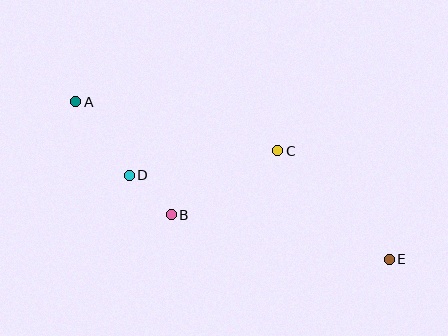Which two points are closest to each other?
Points B and D are closest to each other.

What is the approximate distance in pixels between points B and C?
The distance between B and C is approximately 124 pixels.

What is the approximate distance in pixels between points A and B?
The distance between A and B is approximately 148 pixels.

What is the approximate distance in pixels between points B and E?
The distance between B and E is approximately 223 pixels.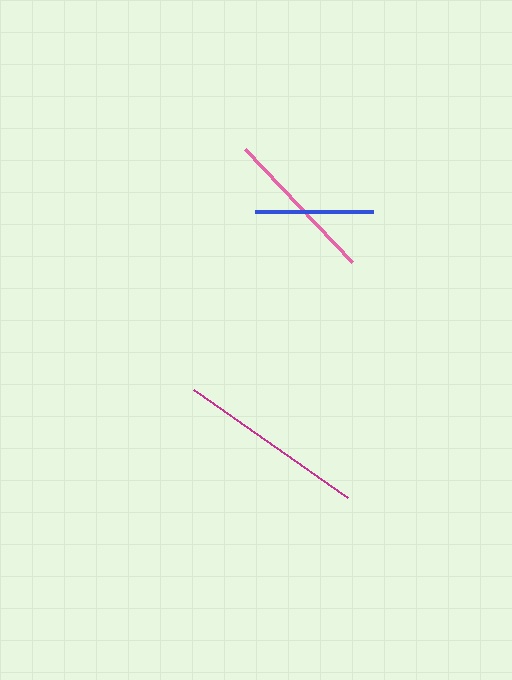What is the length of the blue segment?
The blue segment is approximately 118 pixels long.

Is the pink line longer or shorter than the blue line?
The pink line is longer than the blue line.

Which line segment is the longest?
The magenta line is the longest at approximately 188 pixels.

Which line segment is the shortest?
The blue line is the shortest at approximately 118 pixels.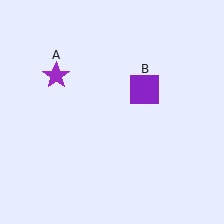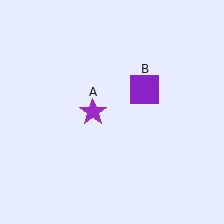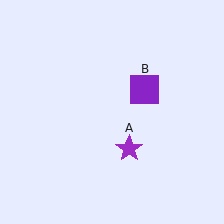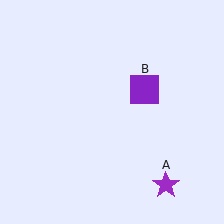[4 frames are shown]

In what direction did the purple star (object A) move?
The purple star (object A) moved down and to the right.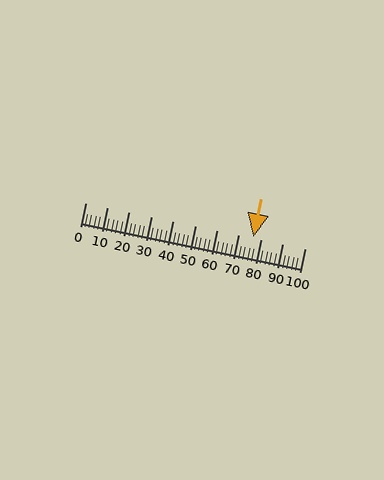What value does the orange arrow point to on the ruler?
The orange arrow points to approximately 76.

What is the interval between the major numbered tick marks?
The major tick marks are spaced 10 units apart.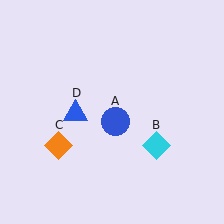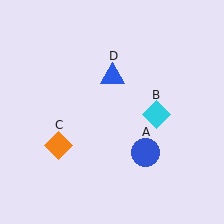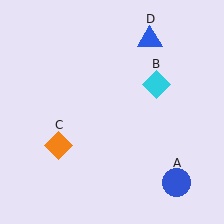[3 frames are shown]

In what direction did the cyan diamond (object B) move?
The cyan diamond (object B) moved up.